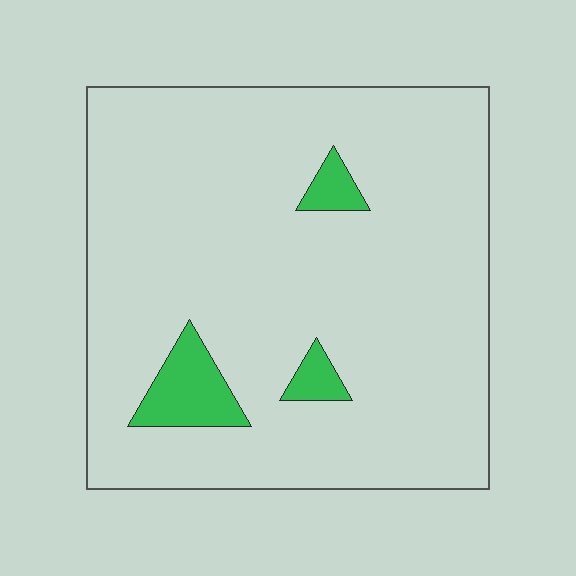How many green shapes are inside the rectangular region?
3.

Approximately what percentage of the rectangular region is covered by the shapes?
Approximately 5%.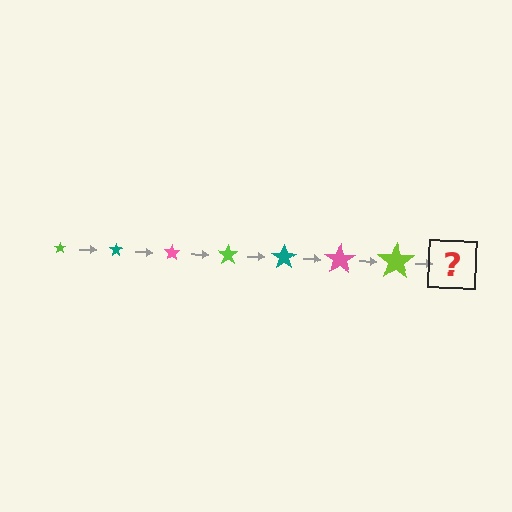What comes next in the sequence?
The next element should be a teal star, larger than the previous one.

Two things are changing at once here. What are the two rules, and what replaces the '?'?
The two rules are that the star grows larger each step and the color cycles through lime, teal, and pink. The '?' should be a teal star, larger than the previous one.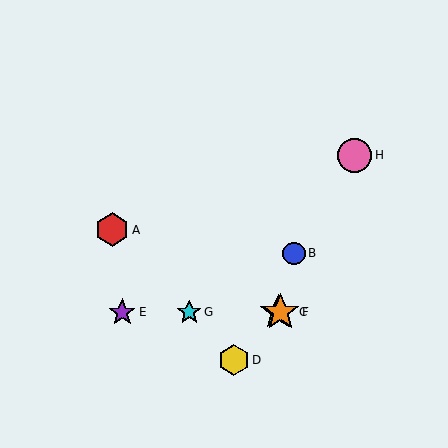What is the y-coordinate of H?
Object H is at y≈155.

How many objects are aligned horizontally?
4 objects (C, E, F, G) are aligned horizontally.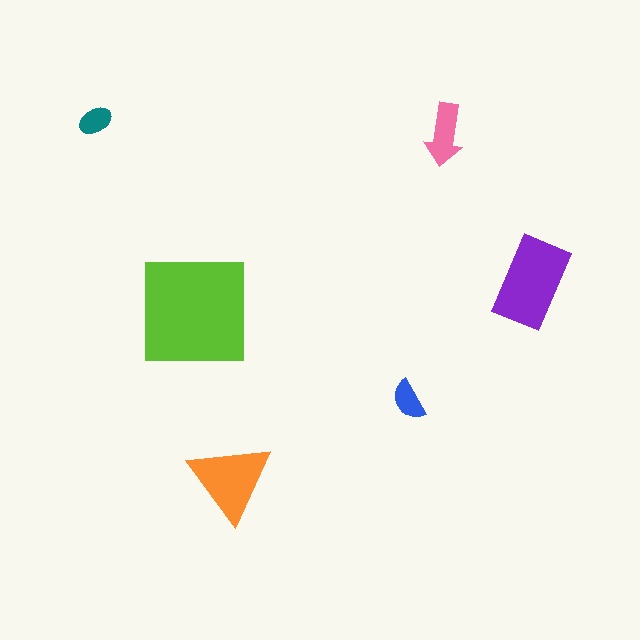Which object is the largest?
The lime square.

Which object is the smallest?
The teal ellipse.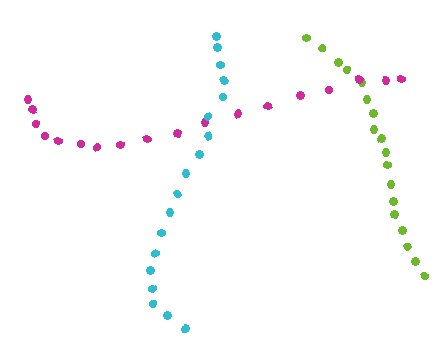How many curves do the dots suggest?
There are 3 distinct paths.